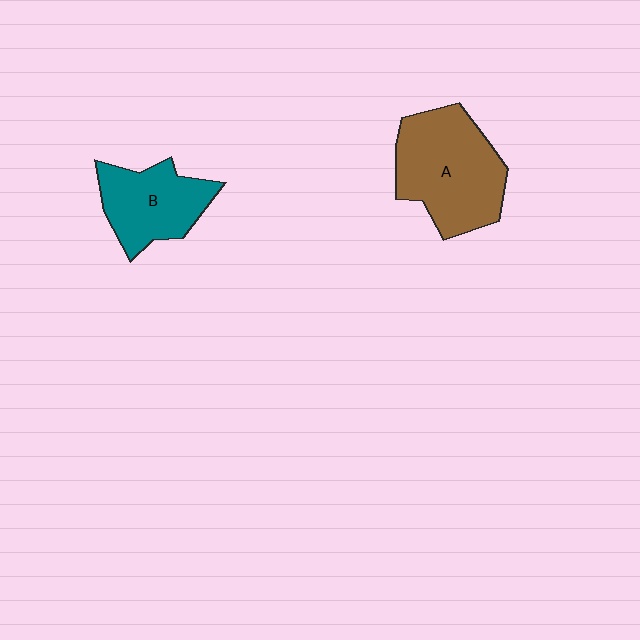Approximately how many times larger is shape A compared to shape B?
Approximately 1.4 times.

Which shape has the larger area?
Shape A (brown).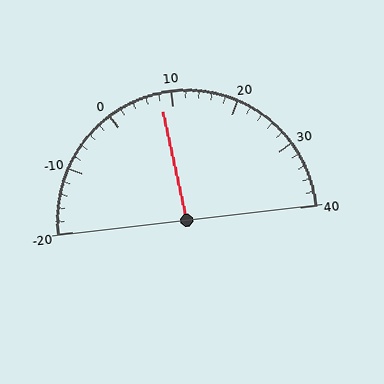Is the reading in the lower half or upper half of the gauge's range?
The reading is in the lower half of the range (-20 to 40).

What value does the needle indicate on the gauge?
The needle indicates approximately 8.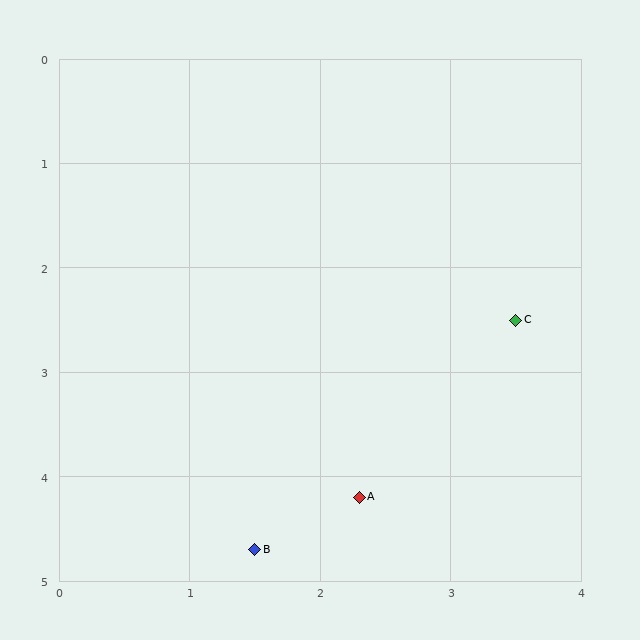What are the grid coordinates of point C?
Point C is at approximately (3.5, 2.5).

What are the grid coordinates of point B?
Point B is at approximately (1.5, 4.7).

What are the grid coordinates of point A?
Point A is at approximately (2.3, 4.2).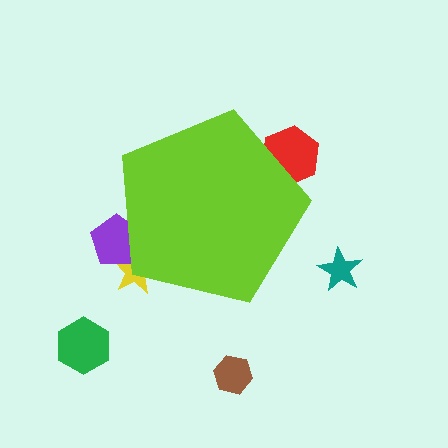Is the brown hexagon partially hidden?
No, the brown hexagon is fully visible.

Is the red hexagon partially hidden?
Yes, the red hexagon is partially hidden behind the lime pentagon.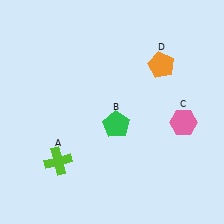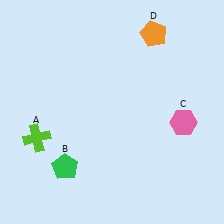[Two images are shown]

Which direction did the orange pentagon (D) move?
The orange pentagon (D) moved up.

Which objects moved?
The objects that moved are: the lime cross (A), the green pentagon (B), the orange pentagon (D).